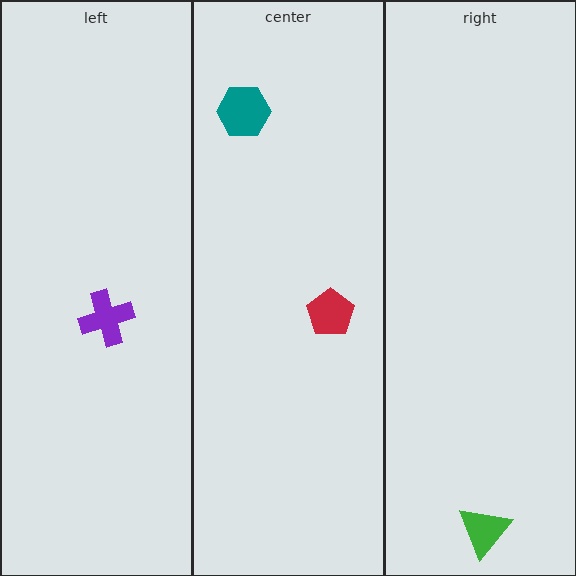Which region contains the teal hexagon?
The center region.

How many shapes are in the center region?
2.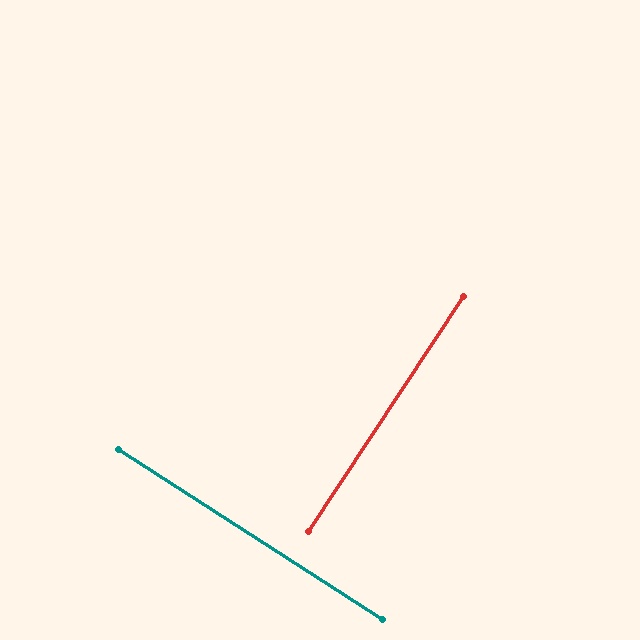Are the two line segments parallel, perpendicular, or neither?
Perpendicular — they meet at approximately 89°.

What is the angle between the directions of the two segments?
Approximately 89 degrees.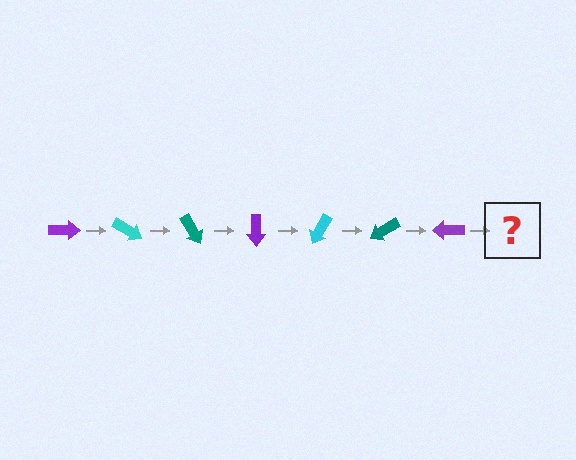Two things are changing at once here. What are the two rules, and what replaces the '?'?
The two rules are that it rotates 30 degrees each step and the color cycles through purple, cyan, and teal. The '?' should be a cyan arrow, rotated 210 degrees from the start.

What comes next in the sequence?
The next element should be a cyan arrow, rotated 210 degrees from the start.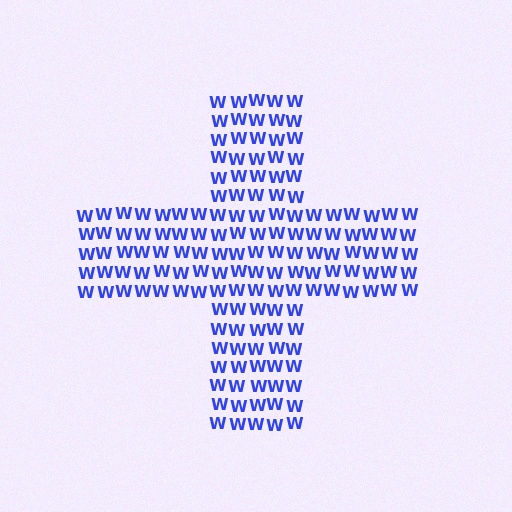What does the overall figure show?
The overall figure shows a cross.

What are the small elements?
The small elements are letter W's.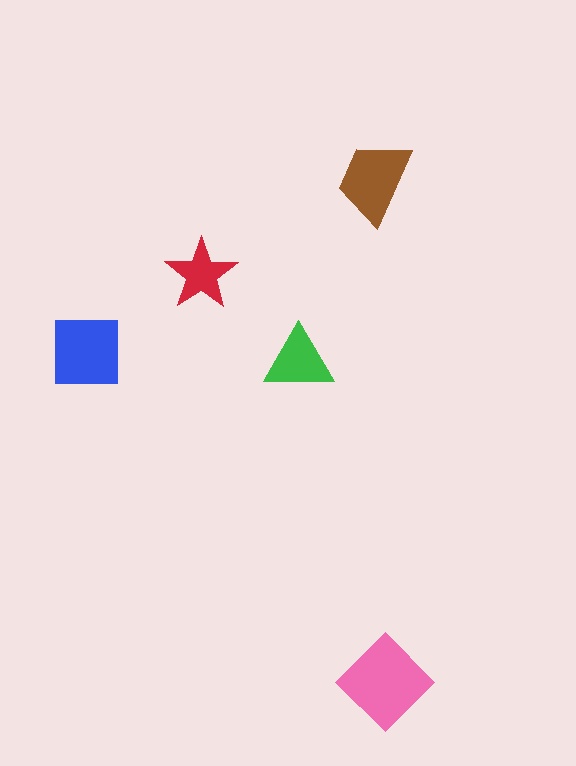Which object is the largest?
The pink diamond.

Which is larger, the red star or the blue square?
The blue square.